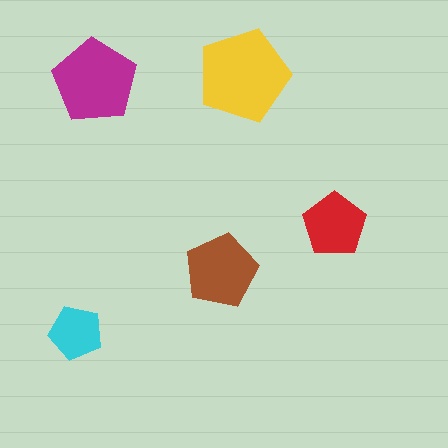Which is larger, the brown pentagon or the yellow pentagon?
The yellow one.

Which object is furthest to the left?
The cyan pentagon is leftmost.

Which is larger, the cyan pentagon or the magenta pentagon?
The magenta one.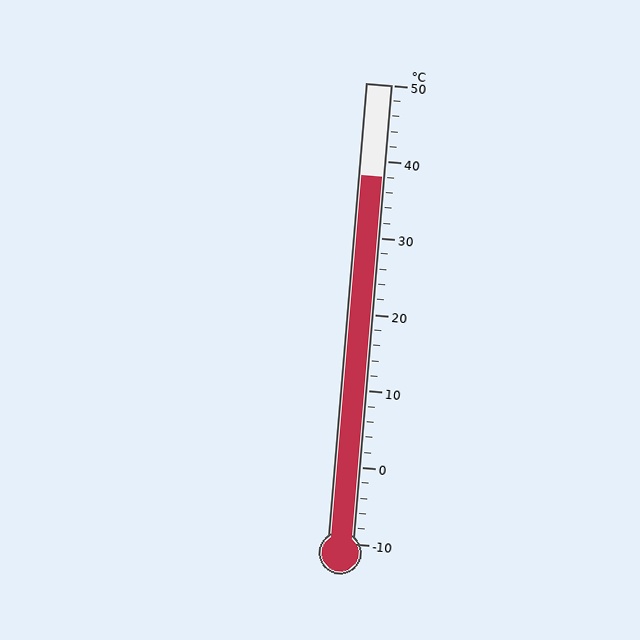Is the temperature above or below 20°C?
The temperature is above 20°C.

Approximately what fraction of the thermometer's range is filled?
The thermometer is filled to approximately 80% of its range.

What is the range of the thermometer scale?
The thermometer scale ranges from -10°C to 50°C.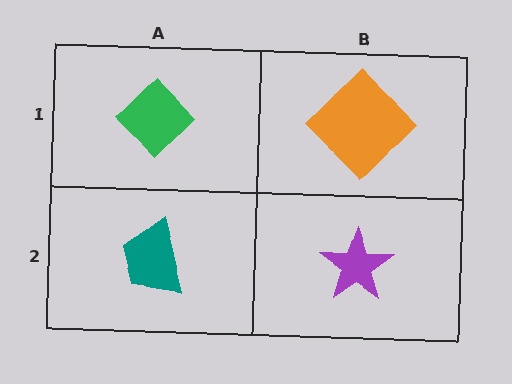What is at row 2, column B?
A purple star.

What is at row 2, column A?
A teal trapezoid.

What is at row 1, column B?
An orange diamond.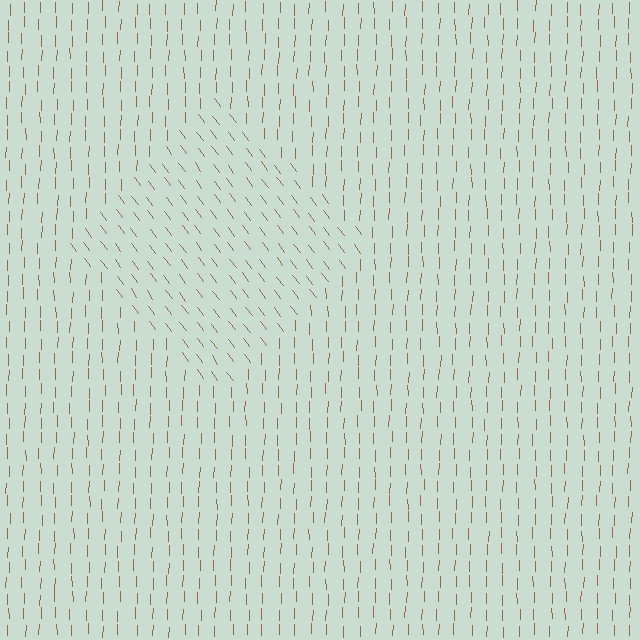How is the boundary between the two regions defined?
The boundary is defined purely by a change in line orientation (approximately 38 degrees difference). All lines are the same color and thickness.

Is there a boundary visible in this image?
Yes, there is a texture boundary formed by a change in line orientation.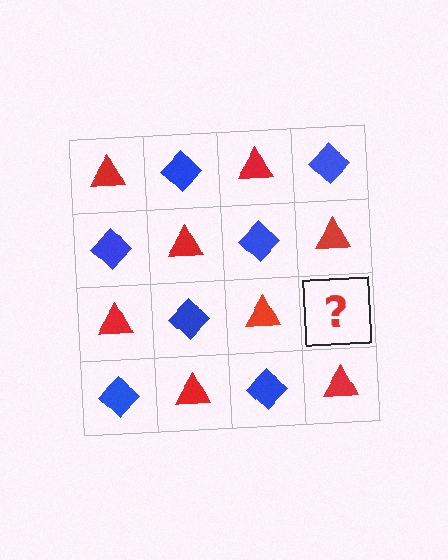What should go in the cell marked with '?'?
The missing cell should contain a blue diamond.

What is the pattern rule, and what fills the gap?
The rule is that it alternates red triangle and blue diamond in a checkerboard pattern. The gap should be filled with a blue diamond.